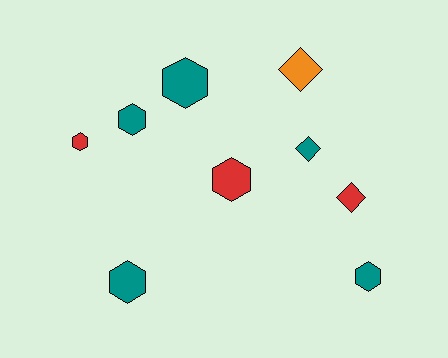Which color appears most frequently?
Teal, with 5 objects.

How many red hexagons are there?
There are 2 red hexagons.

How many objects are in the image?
There are 9 objects.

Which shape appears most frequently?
Hexagon, with 6 objects.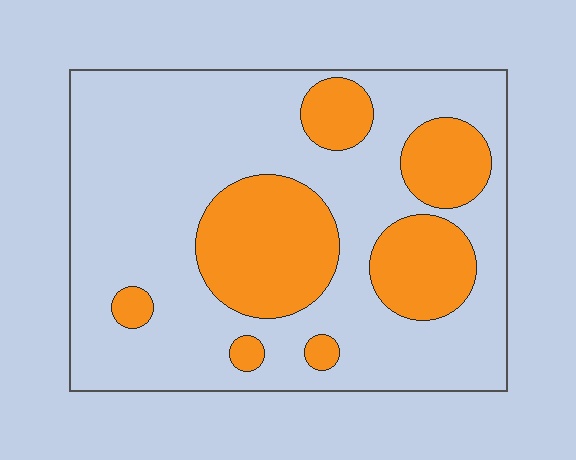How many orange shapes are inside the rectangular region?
7.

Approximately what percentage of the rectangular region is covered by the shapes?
Approximately 30%.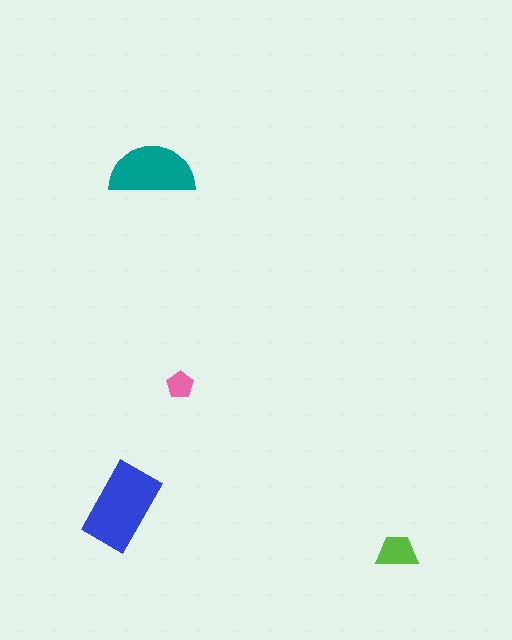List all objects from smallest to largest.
The pink pentagon, the lime trapezoid, the teal semicircle, the blue rectangle.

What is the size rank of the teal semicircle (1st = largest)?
2nd.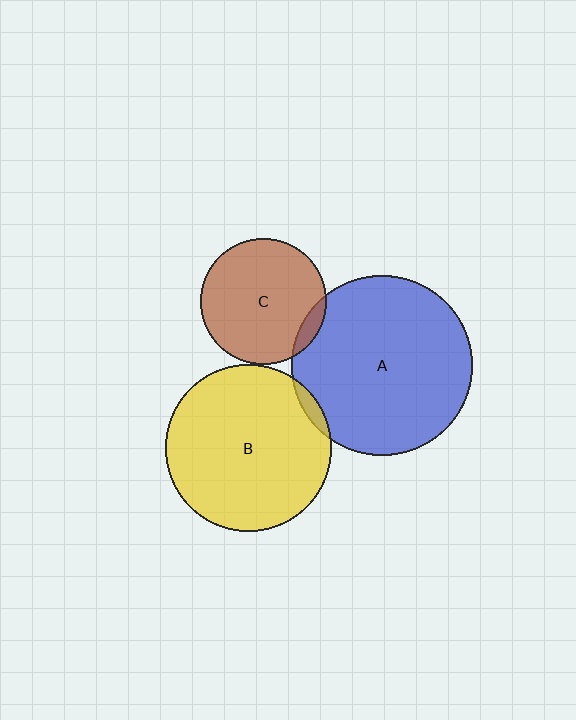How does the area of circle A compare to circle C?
Approximately 2.0 times.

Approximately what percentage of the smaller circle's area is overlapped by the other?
Approximately 5%.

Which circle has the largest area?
Circle A (blue).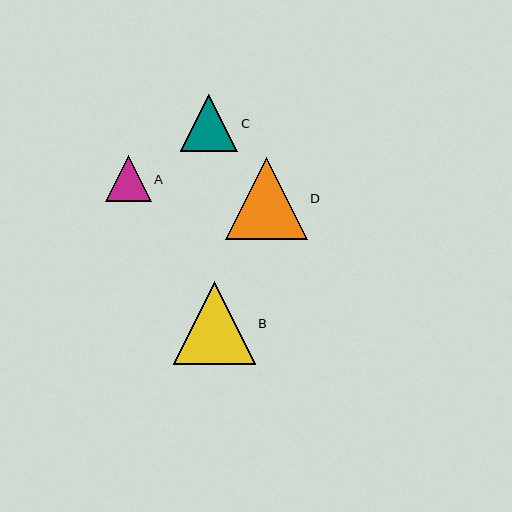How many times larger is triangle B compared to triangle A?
Triangle B is approximately 1.8 times the size of triangle A.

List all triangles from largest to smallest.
From largest to smallest: B, D, C, A.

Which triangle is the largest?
Triangle B is the largest with a size of approximately 82 pixels.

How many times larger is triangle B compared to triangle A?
Triangle B is approximately 1.8 times the size of triangle A.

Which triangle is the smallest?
Triangle A is the smallest with a size of approximately 46 pixels.